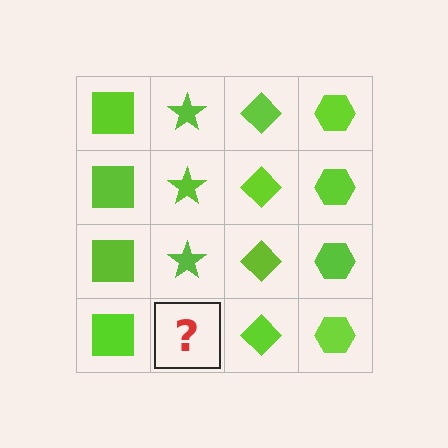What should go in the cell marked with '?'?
The missing cell should contain a lime star.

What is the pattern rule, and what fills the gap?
The rule is that each column has a consistent shape. The gap should be filled with a lime star.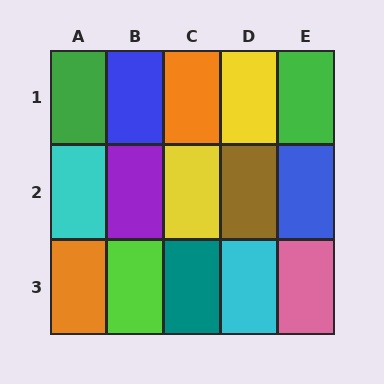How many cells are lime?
1 cell is lime.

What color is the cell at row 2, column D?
Brown.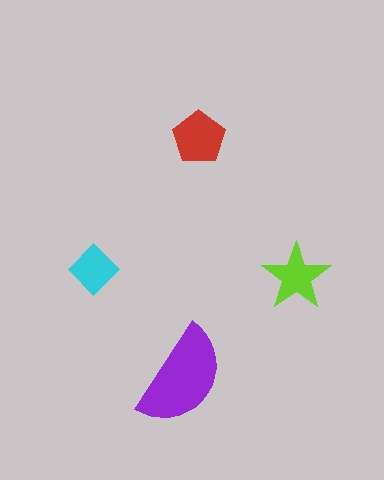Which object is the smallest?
The cyan diamond.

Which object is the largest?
The purple semicircle.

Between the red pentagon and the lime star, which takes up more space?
The red pentagon.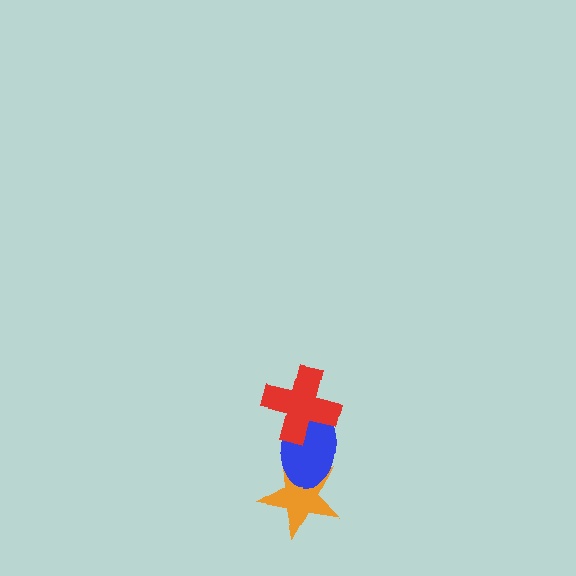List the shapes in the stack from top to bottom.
From top to bottom: the red cross, the blue ellipse, the orange star.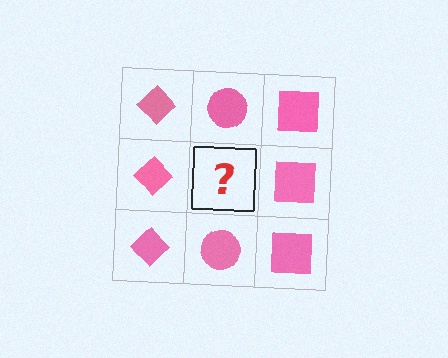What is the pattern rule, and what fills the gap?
The rule is that each column has a consistent shape. The gap should be filled with a pink circle.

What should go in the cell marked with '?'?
The missing cell should contain a pink circle.